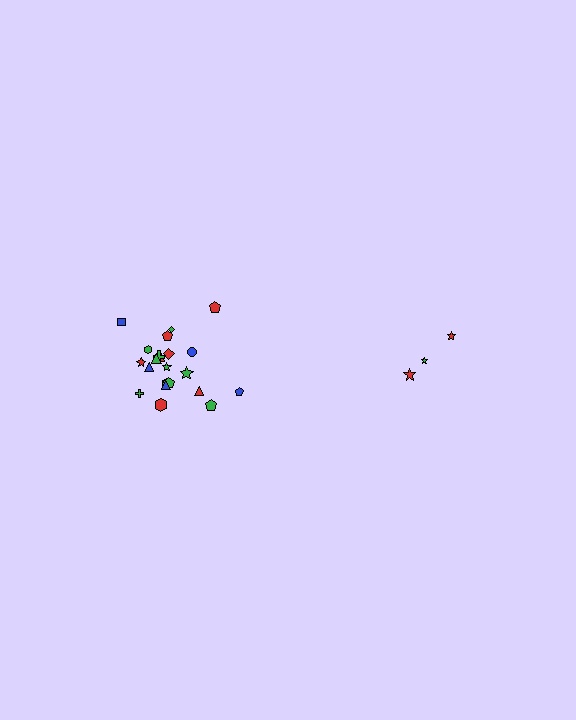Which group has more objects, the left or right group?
The left group.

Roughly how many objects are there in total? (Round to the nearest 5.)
Roughly 25 objects in total.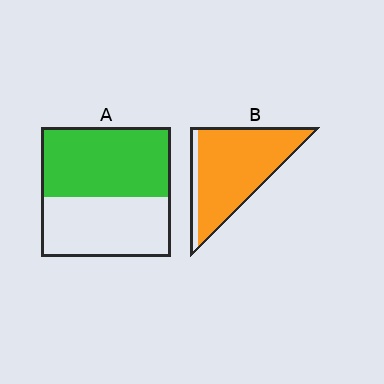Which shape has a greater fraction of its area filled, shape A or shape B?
Shape B.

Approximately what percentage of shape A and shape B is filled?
A is approximately 55% and B is approximately 90%.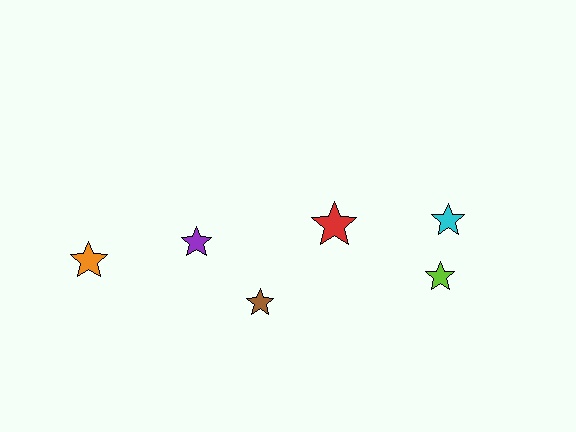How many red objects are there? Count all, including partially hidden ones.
There is 1 red object.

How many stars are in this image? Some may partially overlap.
There are 6 stars.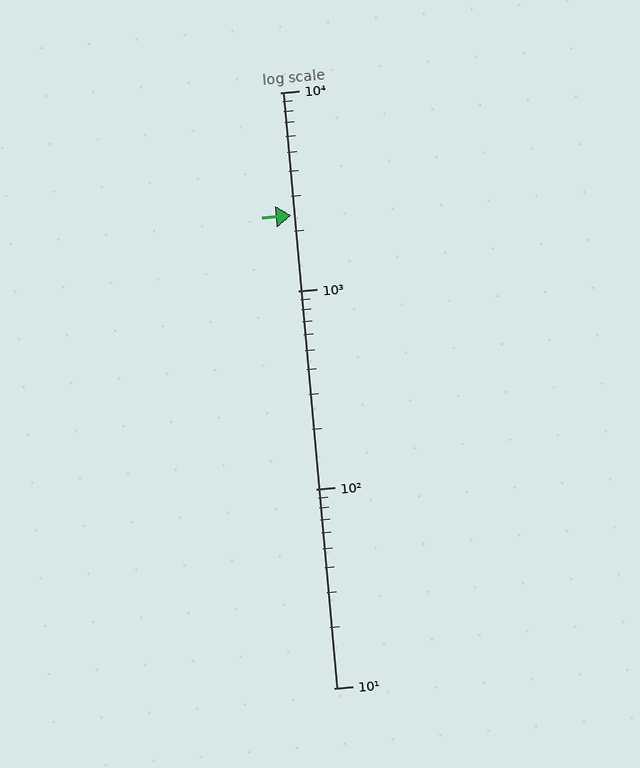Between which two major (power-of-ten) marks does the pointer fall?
The pointer is between 1000 and 10000.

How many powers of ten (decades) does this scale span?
The scale spans 3 decades, from 10 to 10000.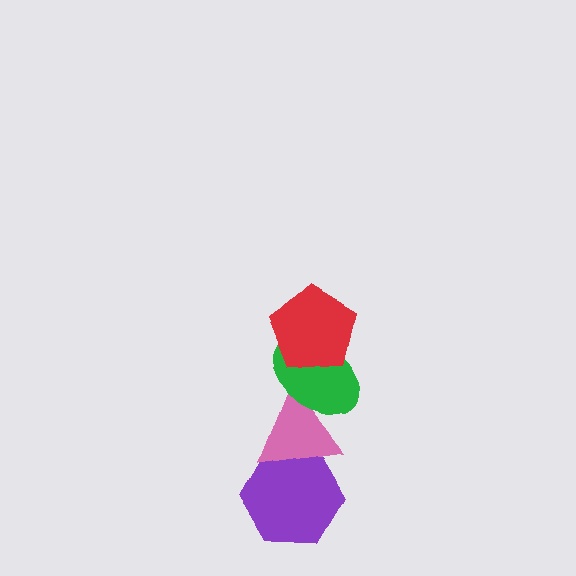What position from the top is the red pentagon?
The red pentagon is 1st from the top.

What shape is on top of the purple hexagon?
The pink triangle is on top of the purple hexagon.